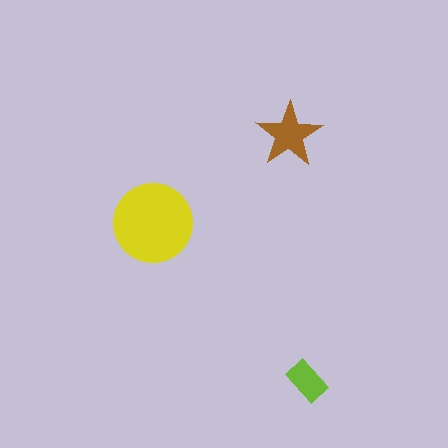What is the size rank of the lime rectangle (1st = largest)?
3rd.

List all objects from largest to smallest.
The yellow circle, the brown star, the lime rectangle.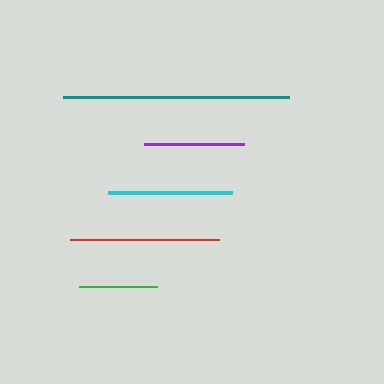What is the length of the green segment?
The green segment is approximately 78 pixels long.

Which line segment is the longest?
The teal line is the longest at approximately 226 pixels.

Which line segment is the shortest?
The green line is the shortest at approximately 78 pixels.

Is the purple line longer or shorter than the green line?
The purple line is longer than the green line.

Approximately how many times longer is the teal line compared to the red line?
The teal line is approximately 1.5 times the length of the red line.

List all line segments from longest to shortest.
From longest to shortest: teal, red, cyan, purple, green.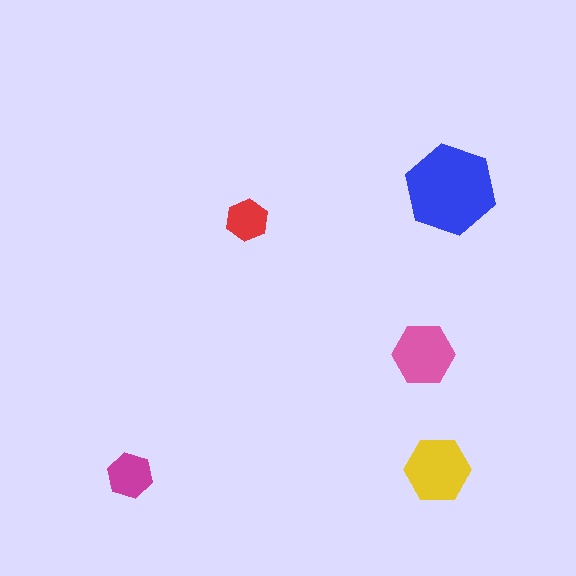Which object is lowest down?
The magenta hexagon is bottommost.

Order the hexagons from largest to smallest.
the blue one, the yellow one, the pink one, the magenta one, the red one.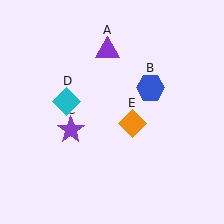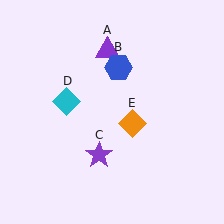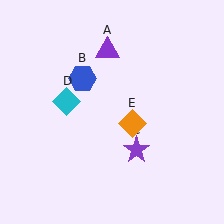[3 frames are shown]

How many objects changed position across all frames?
2 objects changed position: blue hexagon (object B), purple star (object C).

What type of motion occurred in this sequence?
The blue hexagon (object B), purple star (object C) rotated counterclockwise around the center of the scene.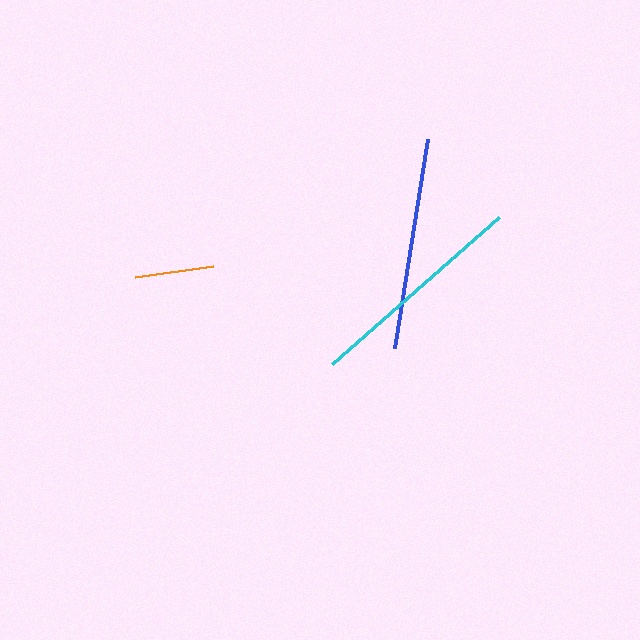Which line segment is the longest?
The cyan line is the longest at approximately 222 pixels.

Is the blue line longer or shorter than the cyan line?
The cyan line is longer than the blue line.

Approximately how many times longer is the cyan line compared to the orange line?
The cyan line is approximately 2.8 times the length of the orange line.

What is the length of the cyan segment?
The cyan segment is approximately 222 pixels long.